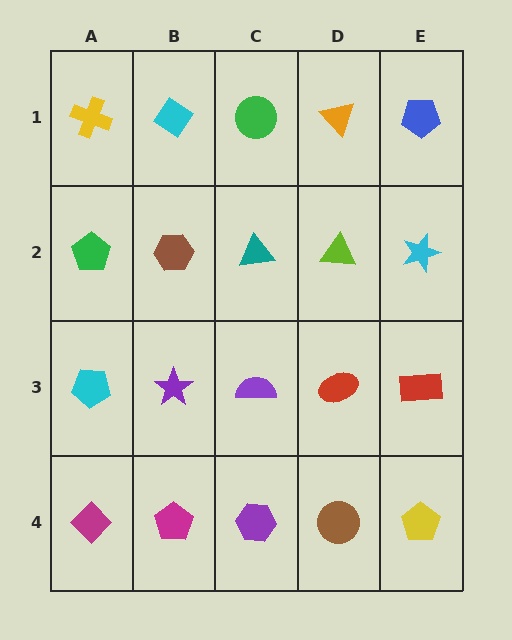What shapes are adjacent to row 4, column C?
A purple semicircle (row 3, column C), a magenta pentagon (row 4, column B), a brown circle (row 4, column D).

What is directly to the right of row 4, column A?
A magenta pentagon.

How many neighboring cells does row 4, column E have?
2.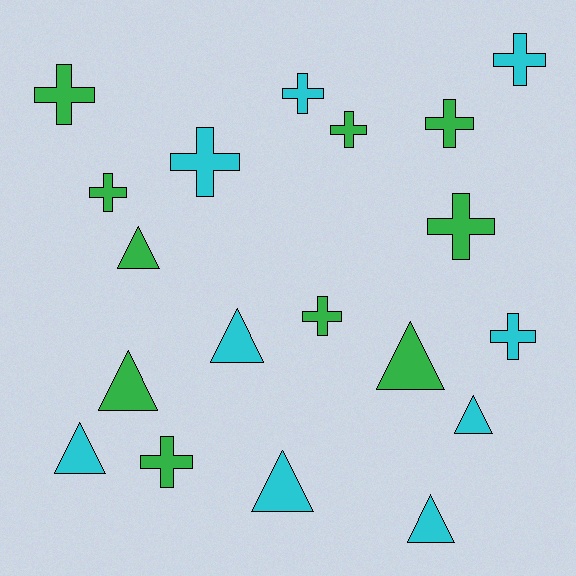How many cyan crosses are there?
There are 4 cyan crosses.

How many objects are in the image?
There are 19 objects.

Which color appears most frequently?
Green, with 10 objects.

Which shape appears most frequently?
Cross, with 11 objects.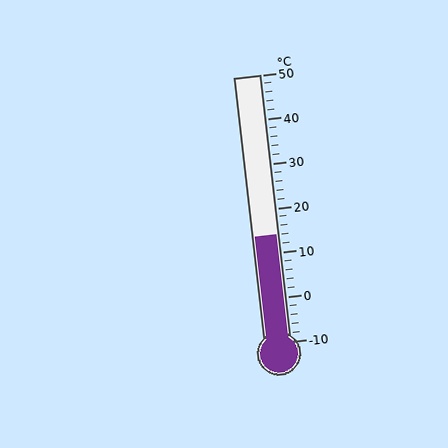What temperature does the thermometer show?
The thermometer shows approximately 14°C.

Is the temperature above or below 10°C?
The temperature is above 10°C.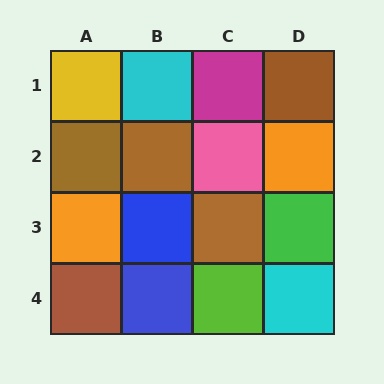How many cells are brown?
5 cells are brown.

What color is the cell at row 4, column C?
Lime.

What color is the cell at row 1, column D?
Brown.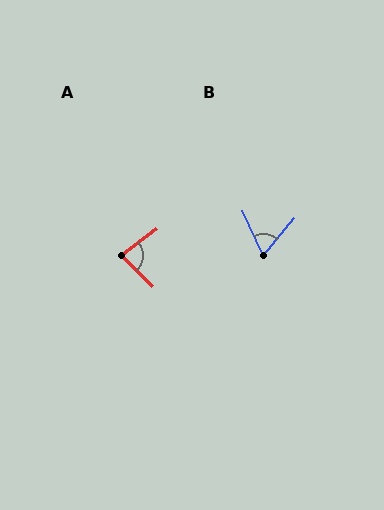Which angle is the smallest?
B, at approximately 66 degrees.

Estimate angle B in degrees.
Approximately 66 degrees.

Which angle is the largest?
A, at approximately 81 degrees.